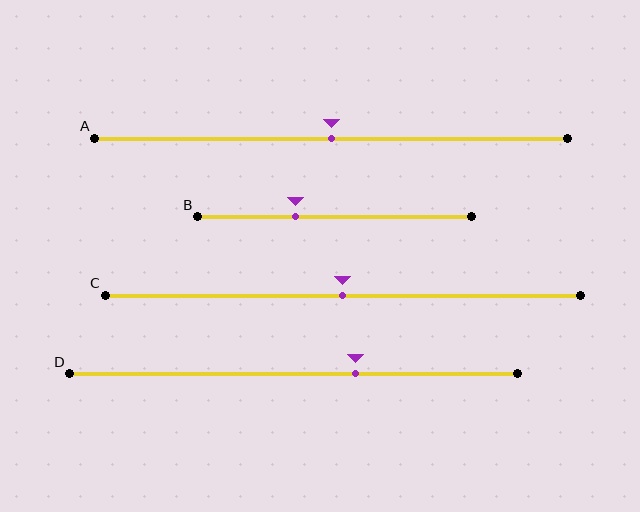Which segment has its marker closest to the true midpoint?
Segment A has its marker closest to the true midpoint.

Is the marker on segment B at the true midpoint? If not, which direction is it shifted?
No, the marker on segment B is shifted to the left by about 14% of the segment length.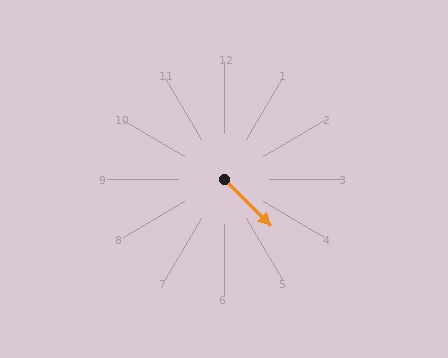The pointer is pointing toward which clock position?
Roughly 5 o'clock.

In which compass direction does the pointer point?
Southeast.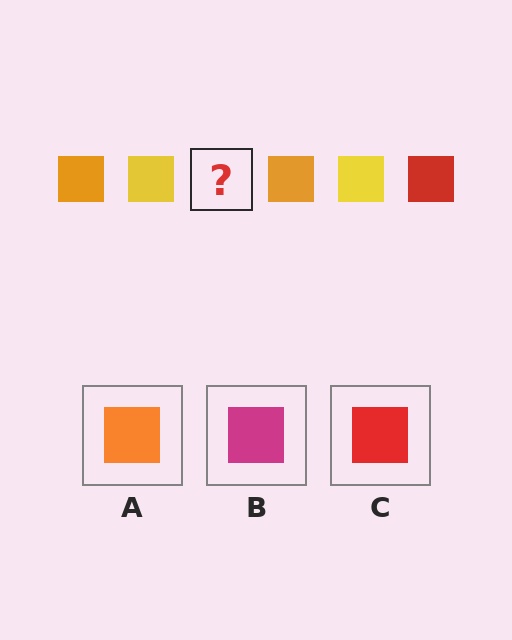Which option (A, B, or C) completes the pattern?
C.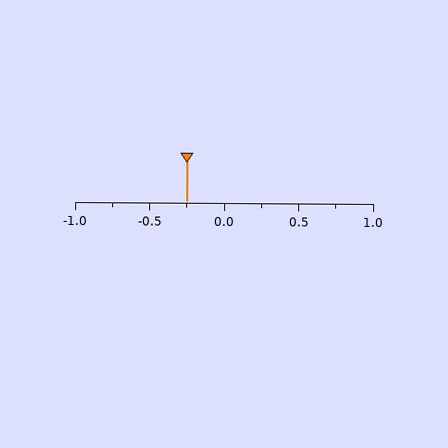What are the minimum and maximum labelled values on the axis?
The axis runs from -1.0 to 1.0.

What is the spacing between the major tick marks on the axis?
The major ticks are spaced 0.5 apart.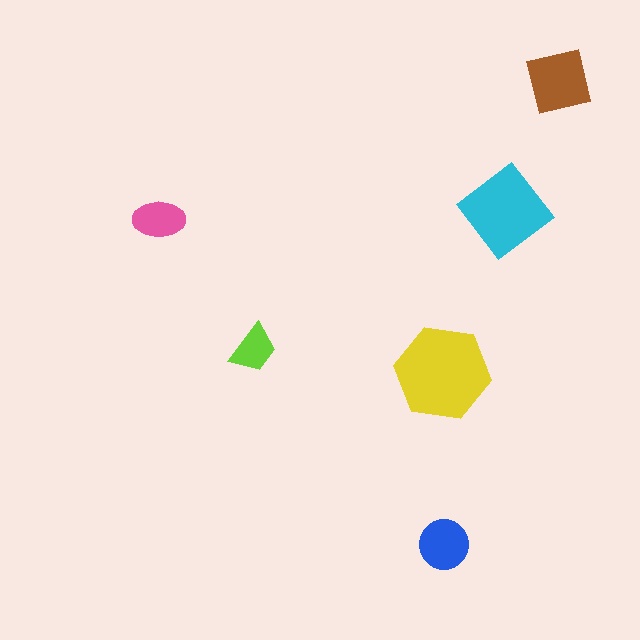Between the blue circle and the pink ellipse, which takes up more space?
The blue circle.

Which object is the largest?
The yellow hexagon.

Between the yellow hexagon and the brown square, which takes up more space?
The yellow hexagon.